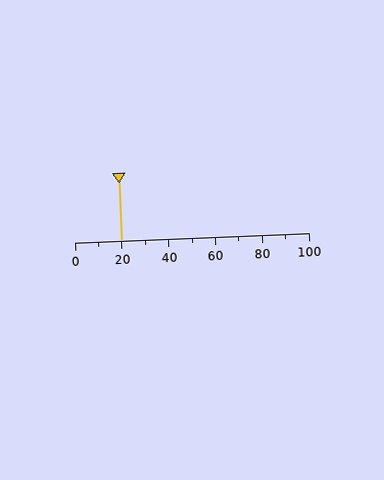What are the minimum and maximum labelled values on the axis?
The axis runs from 0 to 100.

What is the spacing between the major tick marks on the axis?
The major ticks are spaced 20 apart.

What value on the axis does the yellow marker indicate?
The marker indicates approximately 20.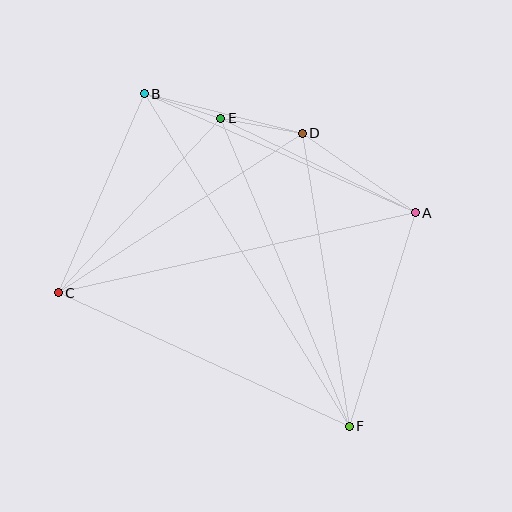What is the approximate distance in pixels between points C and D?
The distance between C and D is approximately 291 pixels.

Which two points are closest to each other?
Points B and E are closest to each other.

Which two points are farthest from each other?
Points B and F are farthest from each other.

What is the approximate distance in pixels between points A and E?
The distance between A and E is approximately 216 pixels.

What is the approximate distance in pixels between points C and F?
The distance between C and F is approximately 320 pixels.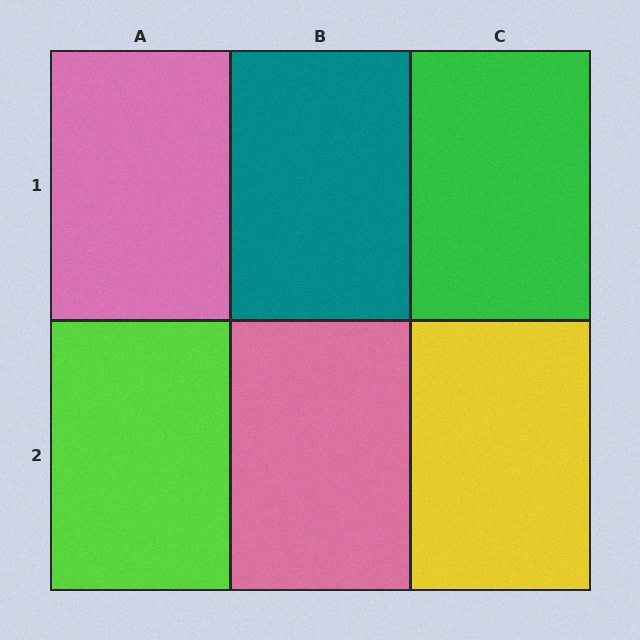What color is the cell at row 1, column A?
Pink.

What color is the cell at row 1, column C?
Green.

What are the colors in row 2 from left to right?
Lime, pink, yellow.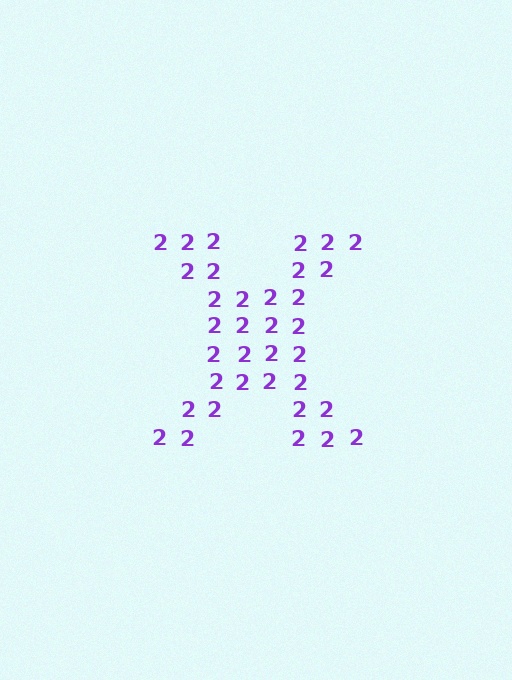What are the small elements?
The small elements are digit 2's.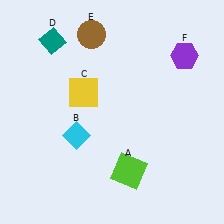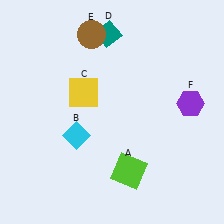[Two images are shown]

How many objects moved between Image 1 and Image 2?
2 objects moved between the two images.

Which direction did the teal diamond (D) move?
The teal diamond (D) moved right.